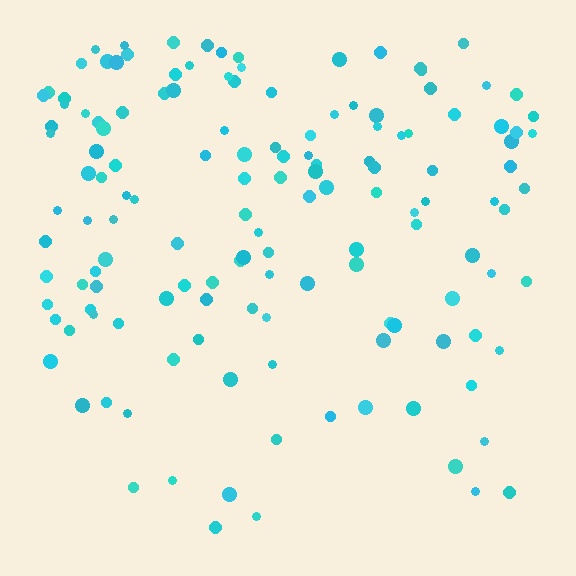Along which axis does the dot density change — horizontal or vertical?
Vertical.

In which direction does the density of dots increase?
From bottom to top, with the top side densest.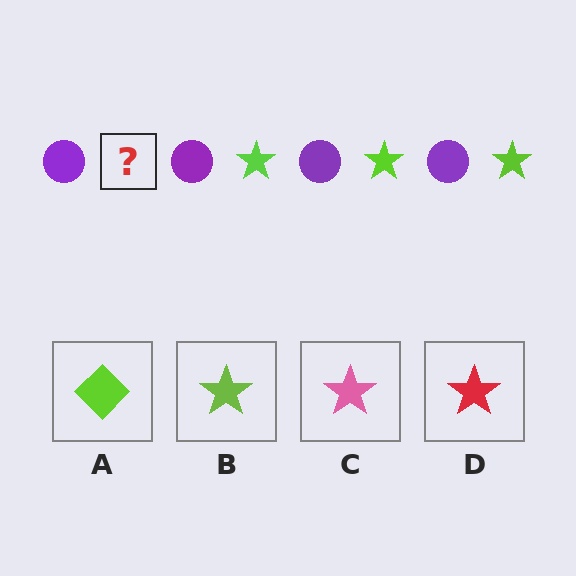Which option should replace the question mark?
Option B.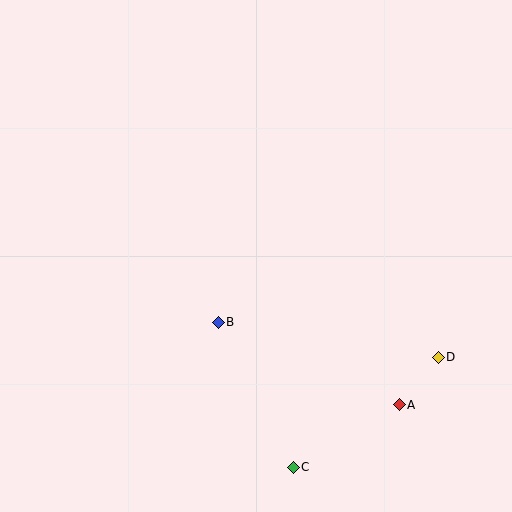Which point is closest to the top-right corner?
Point D is closest to the top-right corner.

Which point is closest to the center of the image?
Point B at (218, 322) is closest to the center.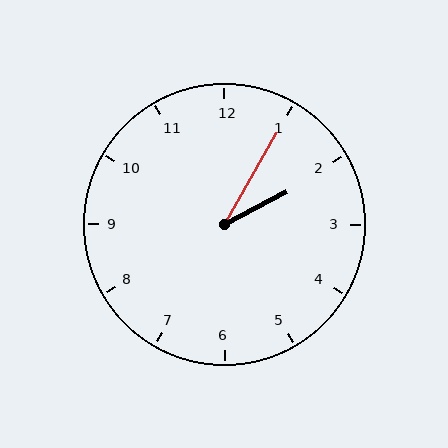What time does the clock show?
2:05.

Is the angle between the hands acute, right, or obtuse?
It is acute.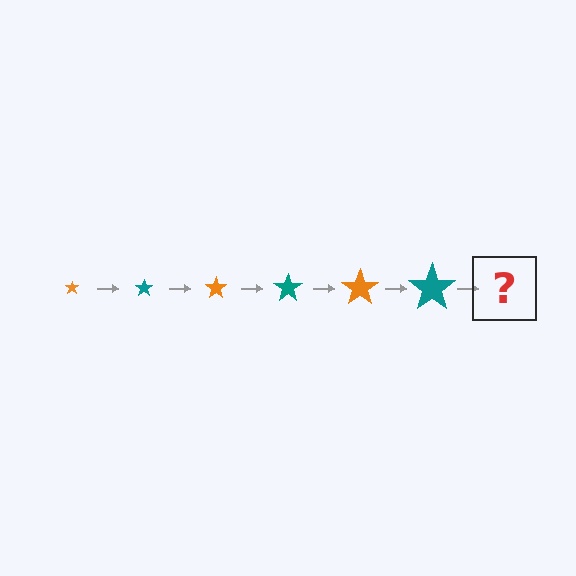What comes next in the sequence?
The next element should be an orange star, larger than the previous one.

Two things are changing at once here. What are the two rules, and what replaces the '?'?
The two rules are that the star grows larger each step and the color cycles through orange and teal. The '?' should be an orange star, larger than the previous one.